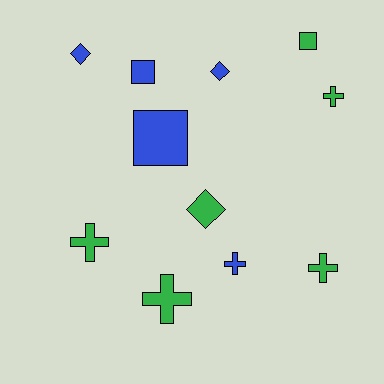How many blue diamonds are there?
There are 2 blue diamonds.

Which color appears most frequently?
Green, with 6 objects.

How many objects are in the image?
There are 11 objects.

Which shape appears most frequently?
Cross, with 5 objects.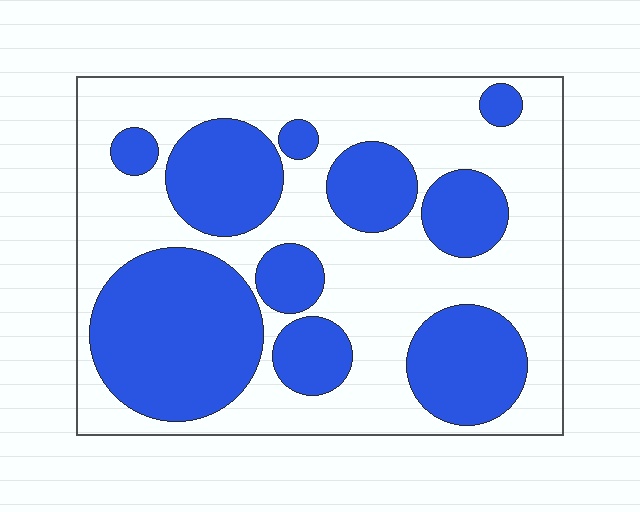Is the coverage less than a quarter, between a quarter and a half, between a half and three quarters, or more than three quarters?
Between a quarter and a half.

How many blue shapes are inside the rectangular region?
10.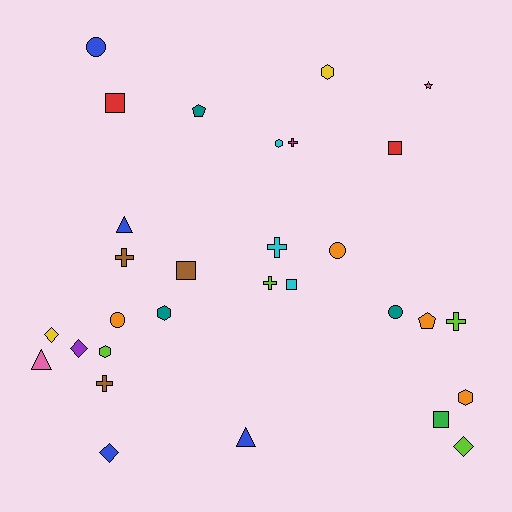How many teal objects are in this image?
There are 3 teal objects.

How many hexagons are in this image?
There are 5 hexagons.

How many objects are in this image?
There are 30 objects.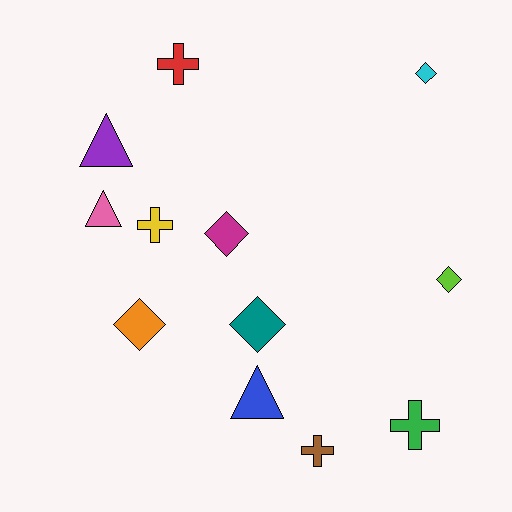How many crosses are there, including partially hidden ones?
There are 4 crosses.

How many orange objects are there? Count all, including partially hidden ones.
There is 1 orange object.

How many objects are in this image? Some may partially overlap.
There are 12 objects.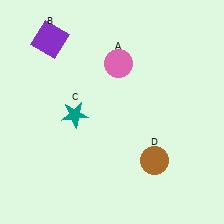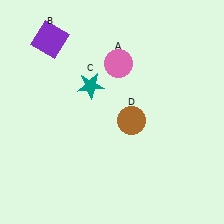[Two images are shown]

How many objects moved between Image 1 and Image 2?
2 objects moved between the two images.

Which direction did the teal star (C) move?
The teal star (C) moved up.